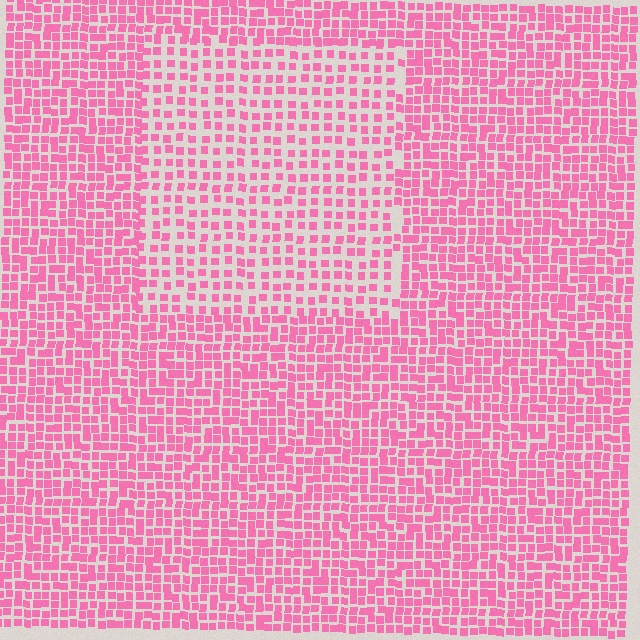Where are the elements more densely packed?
The elements are more densely packed outside the rectangle boundary.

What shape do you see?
I see a rectangle.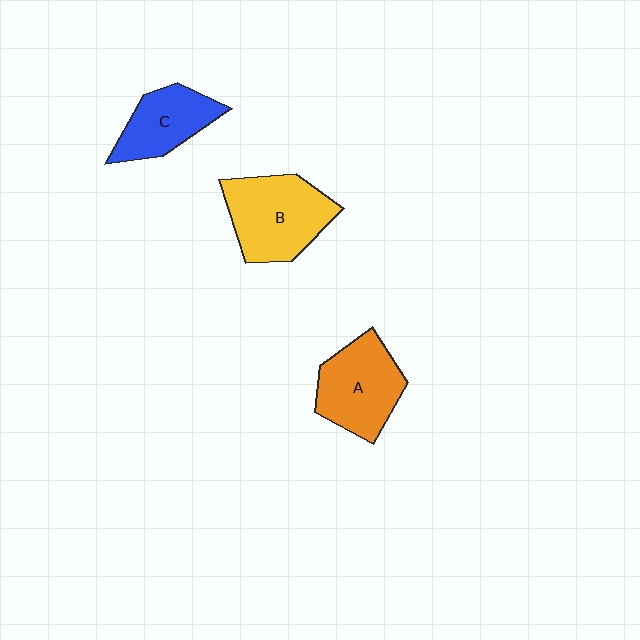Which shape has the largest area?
Shape B (yellow).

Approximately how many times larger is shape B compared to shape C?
Approximately 1.4 times.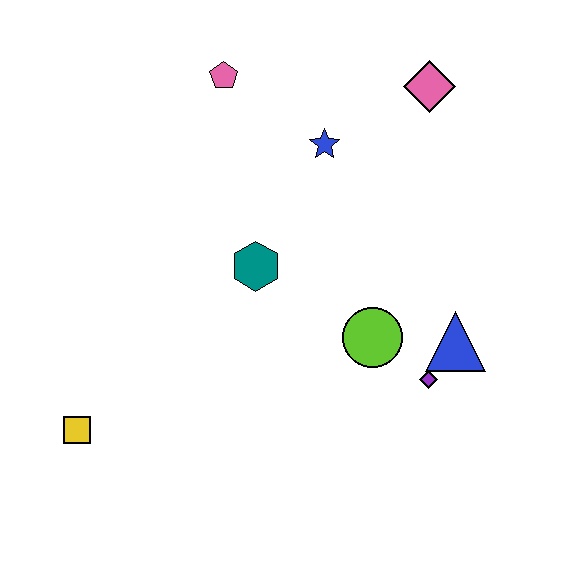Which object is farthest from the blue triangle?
The yellow square is farthest from the blue triangle.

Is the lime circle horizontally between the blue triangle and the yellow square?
Yes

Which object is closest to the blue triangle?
The purple diamond is closest to the blue triangle.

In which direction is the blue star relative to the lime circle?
The blue star is above the lime circle.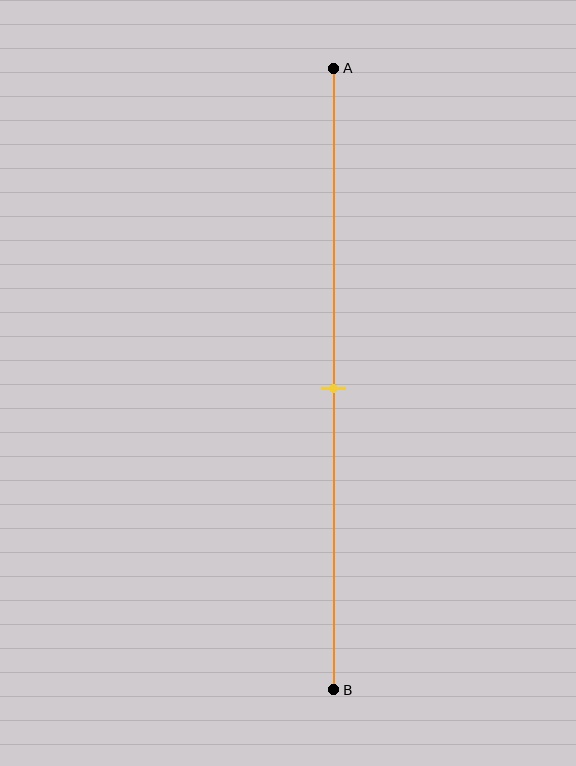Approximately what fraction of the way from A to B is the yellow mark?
The yellow mark is approximately 50% of the way from A to B.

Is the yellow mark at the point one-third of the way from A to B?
No, the mark is at about 50% from A, not at the 33% one-third point.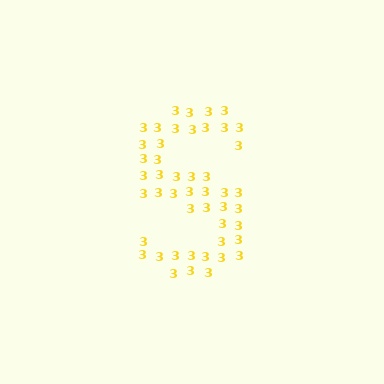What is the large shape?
The large shape is the letter S.